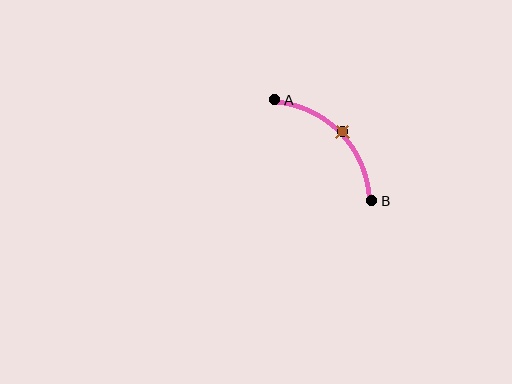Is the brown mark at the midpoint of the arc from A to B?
Yes. The brown mark lies on the arc at equal arc-length from both A and B — it is the arc midpoint.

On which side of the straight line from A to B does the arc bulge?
The arc bulges above and to the right of the straight line connecting A and B.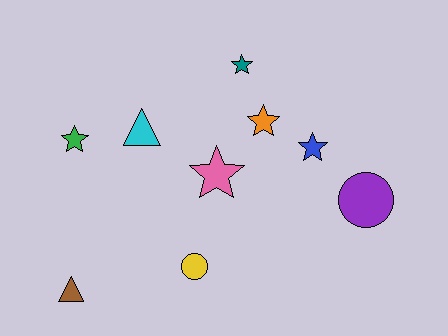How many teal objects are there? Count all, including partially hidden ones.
There is 1 teal object.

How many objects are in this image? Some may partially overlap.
There are 9 objects.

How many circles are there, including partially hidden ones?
There are 2 circles.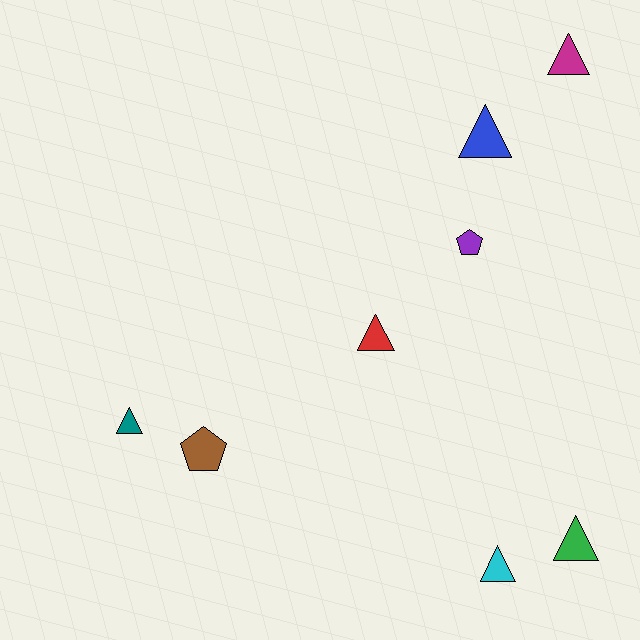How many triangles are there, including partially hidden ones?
There are 6 triangles.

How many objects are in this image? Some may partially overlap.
There are 8 objects.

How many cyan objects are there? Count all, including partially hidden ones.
There is 1 cyan object.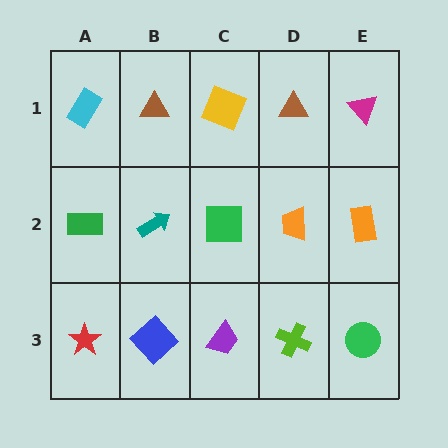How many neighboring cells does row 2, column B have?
4.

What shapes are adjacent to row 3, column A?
A green rectangle (row 2, column A), a blue diamond (row 3, column B).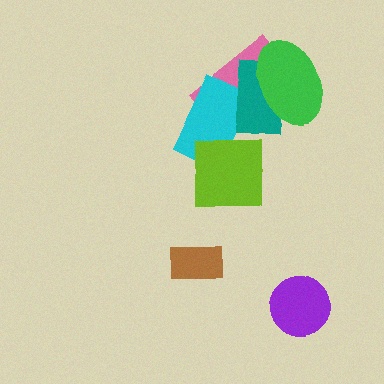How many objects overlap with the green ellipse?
2 objects overlap with the green ellipse.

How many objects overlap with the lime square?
1 object overlaps with the lime square.